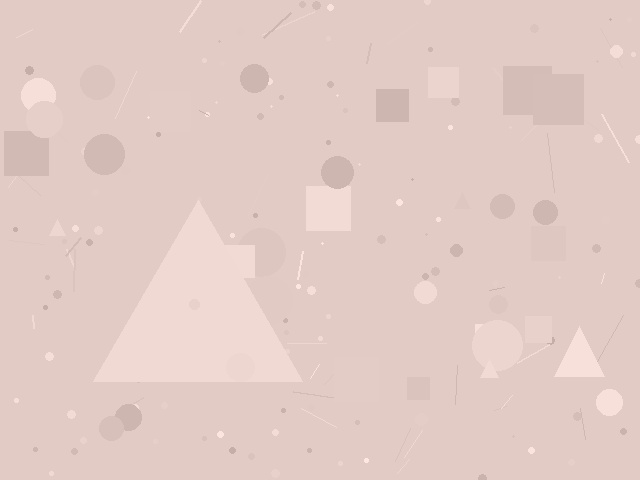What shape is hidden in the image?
A triangle is hidden in the image.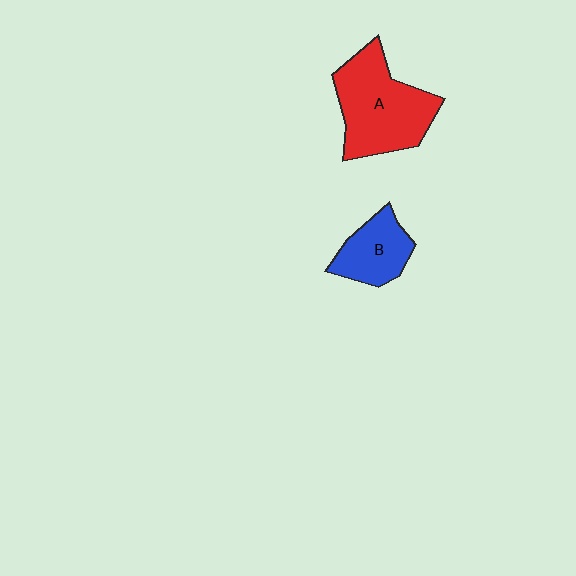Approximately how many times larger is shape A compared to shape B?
Approximately 1.9 times.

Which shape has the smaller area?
Shape B (blue).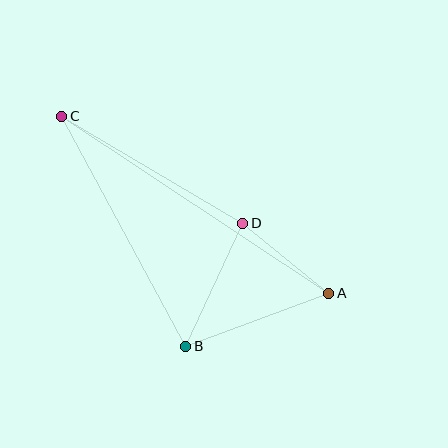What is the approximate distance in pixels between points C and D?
The distance between C and D is approximately 210 pixels.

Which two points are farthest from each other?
Points A and C are farthest from each other.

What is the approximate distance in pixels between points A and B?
The distance between A and B is approximately 152 pixels.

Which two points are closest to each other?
Points A and D are closest to each other.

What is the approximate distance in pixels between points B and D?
The distance between B and D is approximately 136 pixels.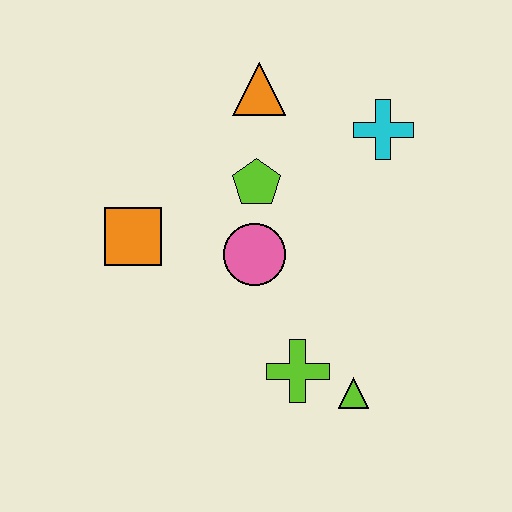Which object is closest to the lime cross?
The lime triangle is closest to the lime cross.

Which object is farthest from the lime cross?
The orange triangle is farthest from the lime cross.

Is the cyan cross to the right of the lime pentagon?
Yes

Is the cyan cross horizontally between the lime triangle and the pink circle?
No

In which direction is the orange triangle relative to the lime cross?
The orange triangle is above the lime cross.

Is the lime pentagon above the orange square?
Yes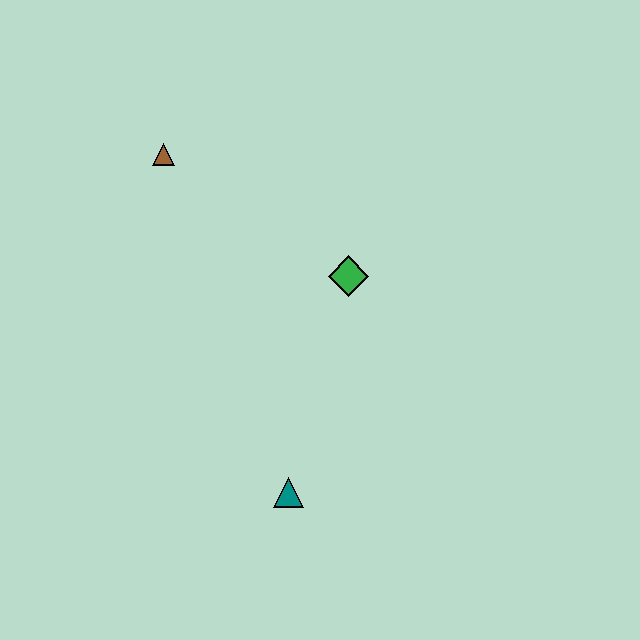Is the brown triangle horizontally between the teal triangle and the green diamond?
No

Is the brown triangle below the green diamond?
No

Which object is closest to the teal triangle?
The green diamond is closest to the teal triangle.